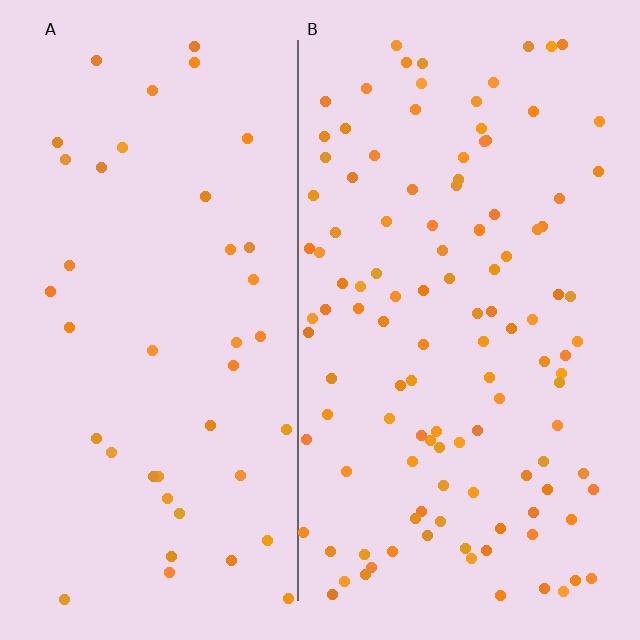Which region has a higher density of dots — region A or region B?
B (the right).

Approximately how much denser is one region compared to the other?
Approximately 2.8× — region B over region A.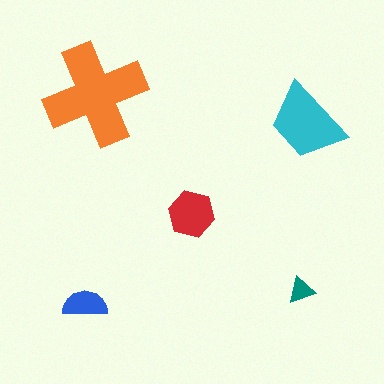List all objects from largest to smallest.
The orange cross, the cyan trapezoid, the red hexagon, the blue semicircle, the teal triangle.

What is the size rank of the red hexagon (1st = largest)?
3rd.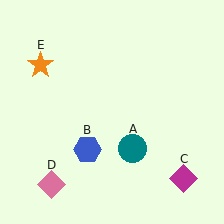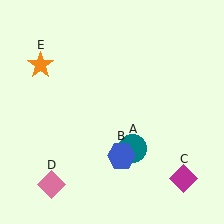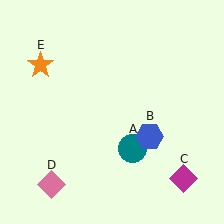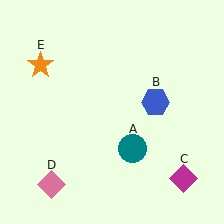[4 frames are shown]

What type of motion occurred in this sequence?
The blue hexagon (object B) rotated counterclockwise around the center of the scene.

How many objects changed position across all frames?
1 object changed position: blue hexagon (object B).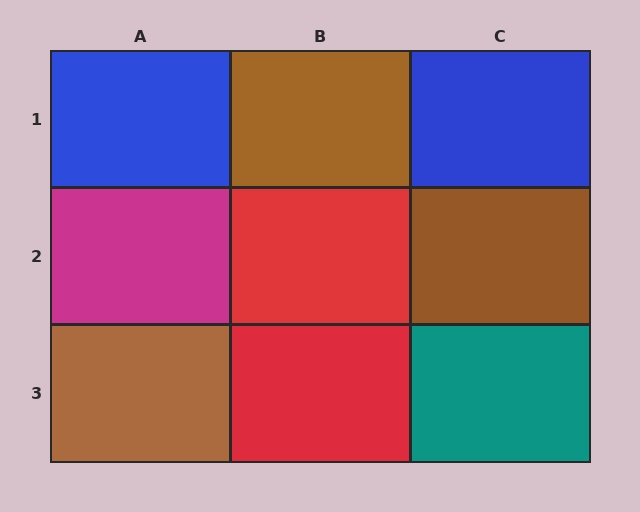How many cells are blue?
2 cells are blue.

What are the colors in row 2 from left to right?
Magenta, red, brown.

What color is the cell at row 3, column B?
Red.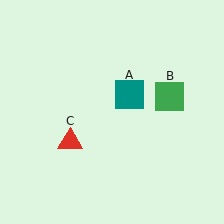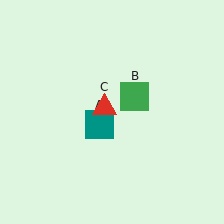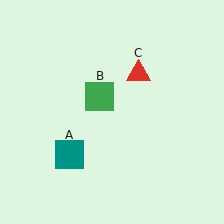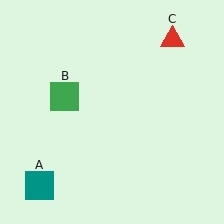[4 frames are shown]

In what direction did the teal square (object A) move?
The teal square (object A) moved down and to the left.